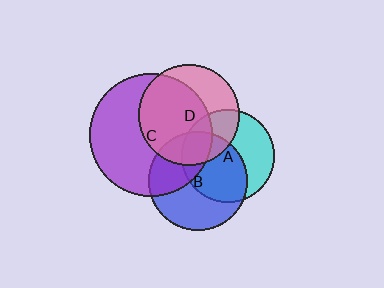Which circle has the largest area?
Circle C (purple).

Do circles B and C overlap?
Yes.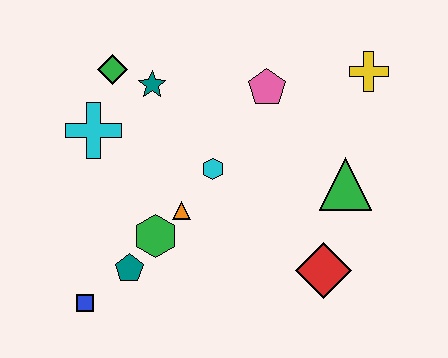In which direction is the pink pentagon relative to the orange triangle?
The pink pentagon is above the orange triangle.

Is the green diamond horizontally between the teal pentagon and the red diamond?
No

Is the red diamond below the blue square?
No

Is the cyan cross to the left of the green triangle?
Yes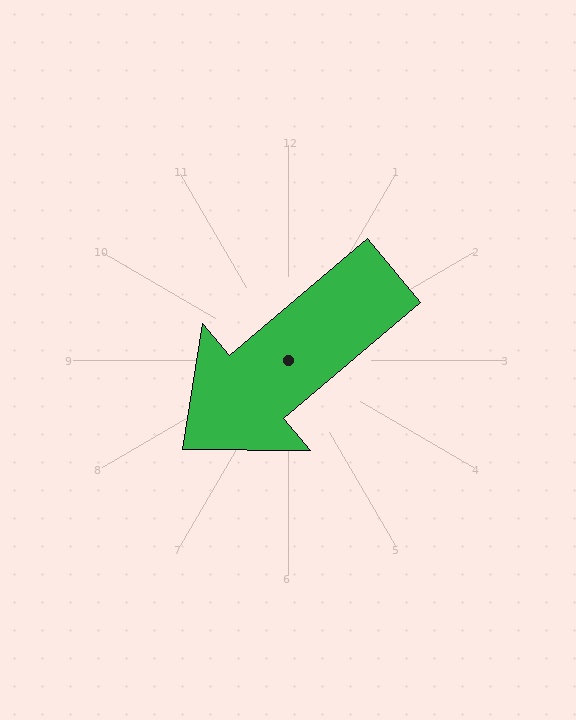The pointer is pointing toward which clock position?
Roughly 8 o'clock.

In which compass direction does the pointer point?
Southwest.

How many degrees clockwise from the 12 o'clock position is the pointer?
Approximately 230 degrees.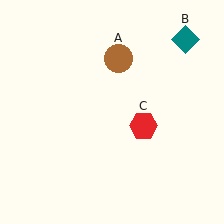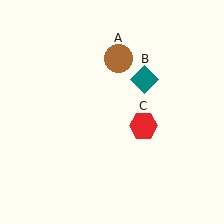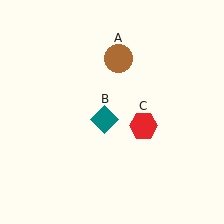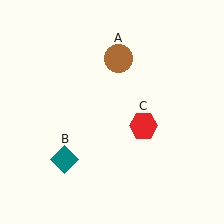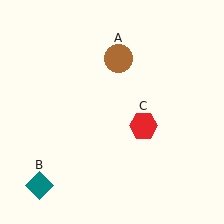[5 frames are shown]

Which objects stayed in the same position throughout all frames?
Brown circle (object A) and red hexagon (object C) remained stationary.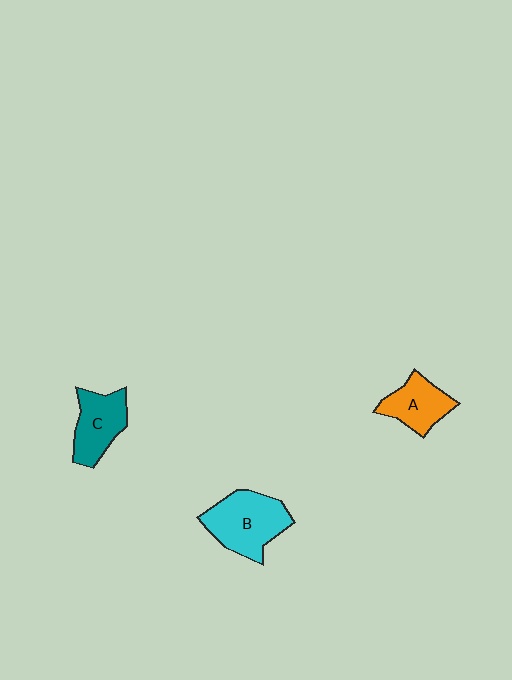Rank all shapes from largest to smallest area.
From largest to smallest: B (cyan), C (teal), A (orange).